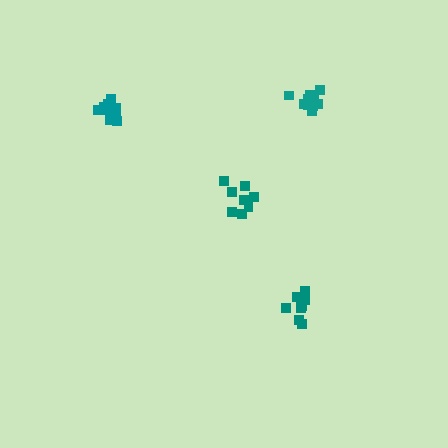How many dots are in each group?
Group 1: 8 dots, Group 2: 9 dots, Group 3: 12 dots, Group 4: 10 dots (39 total).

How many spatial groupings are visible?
There are 4 spatial groupings.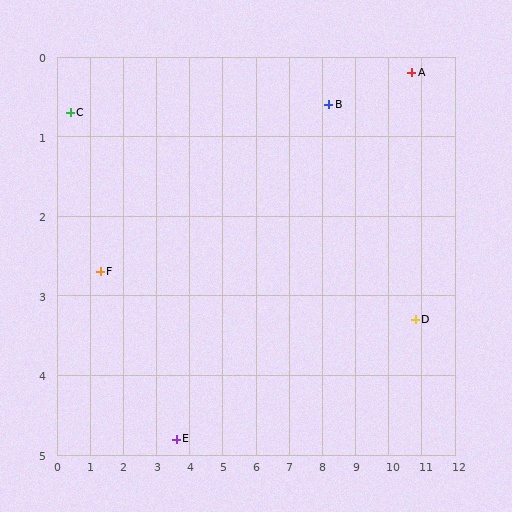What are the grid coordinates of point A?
Point A is at approximately (10.7, 0.2).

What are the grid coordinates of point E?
Point E is at approximately (3.6, 4.8).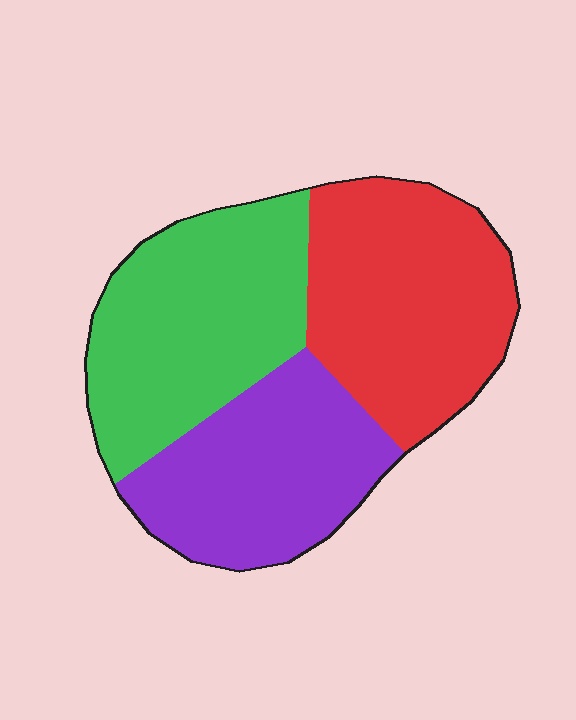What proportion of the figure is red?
Red covers 35% of the figure.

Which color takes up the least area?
Purple, at roughly 30%.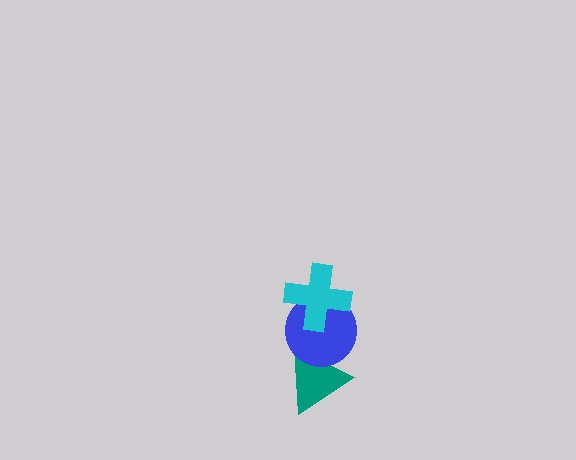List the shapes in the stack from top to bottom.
From top to bottom: the cyan cross, the blue circle, the teal triangle.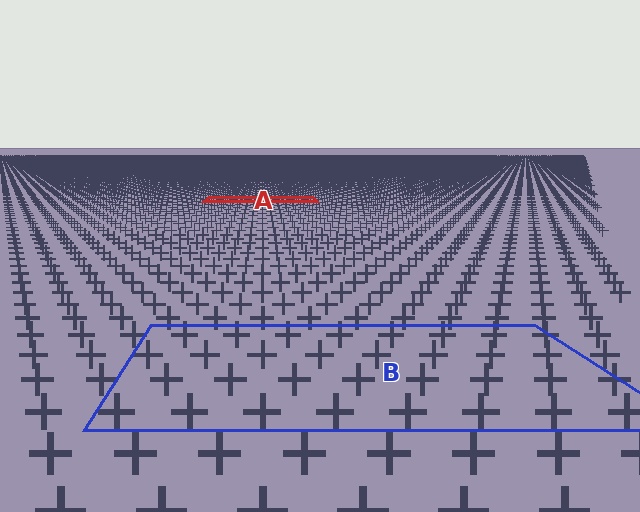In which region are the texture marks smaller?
The texture marks are smaller in region A, because it is farther away.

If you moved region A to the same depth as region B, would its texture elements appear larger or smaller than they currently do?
They would appear larger. At a closer depth, the same texture elements are projected at a bigger on-screen size.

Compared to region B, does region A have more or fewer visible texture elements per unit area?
Region A has more texture elements per unit area — they are packed more densely because it is farther away.